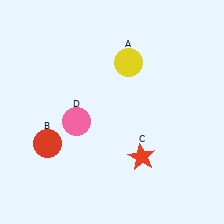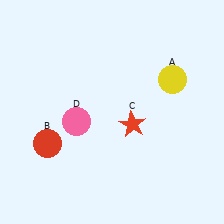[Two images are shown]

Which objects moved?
The objects that moved are: the yellow circle (A), the red star (C).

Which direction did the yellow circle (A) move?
The yellow circle (A) moved right.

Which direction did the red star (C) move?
The red star (C) moved up.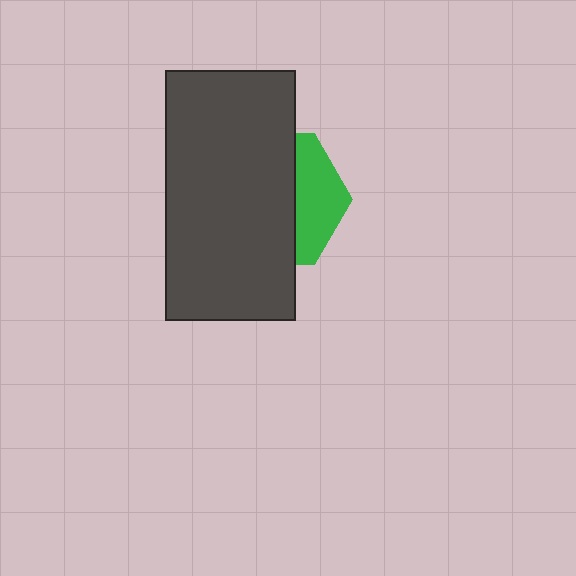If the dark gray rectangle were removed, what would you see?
You would see the complete green hexagon.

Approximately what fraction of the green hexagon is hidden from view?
Roughly 66% of the green hexagon is hidden behind the dark gray rectangle.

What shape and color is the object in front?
The object in front is a dark gray rectangle.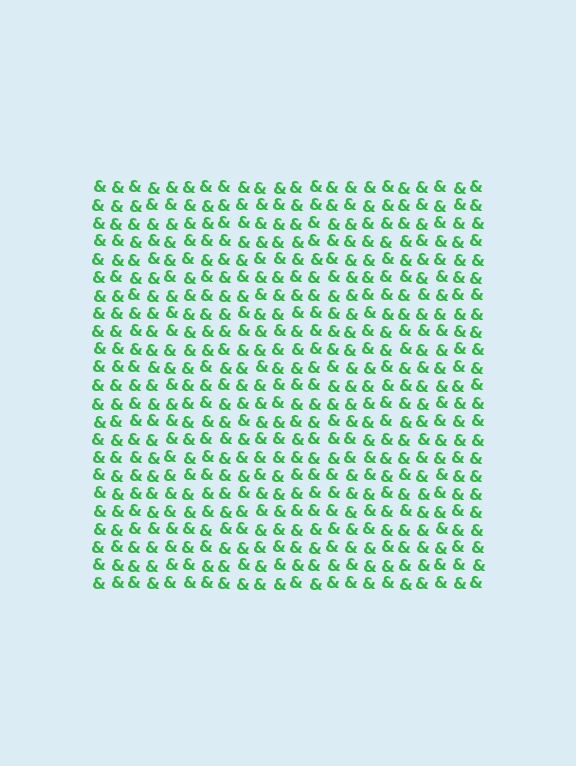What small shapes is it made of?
It is made of small ampersands.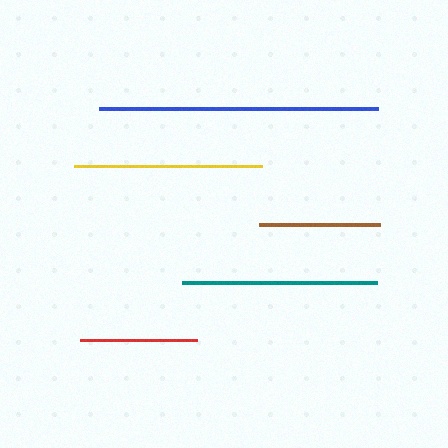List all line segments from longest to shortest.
From longest to shortest: blue, teal, yellow, brown, red.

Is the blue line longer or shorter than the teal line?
The blue line is longer than the teal line.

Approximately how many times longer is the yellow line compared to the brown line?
The yellow line is approximately 1.6 times the length of the brown line.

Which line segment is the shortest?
The red line is the shortest at approximately 118 pixels.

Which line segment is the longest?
The blue line is the longest at approximately 278 pixels.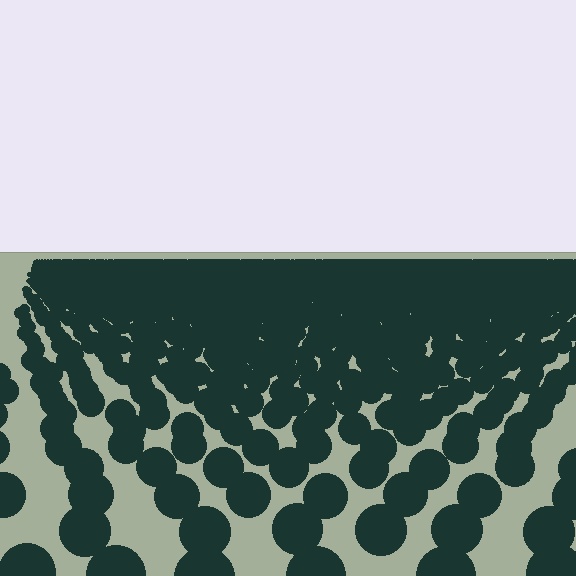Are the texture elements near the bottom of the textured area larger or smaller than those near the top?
Larger. Near the bottom, elements are closer to the viewer and appear at a bigger on-screen size.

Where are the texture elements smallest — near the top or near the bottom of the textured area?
Near the top.